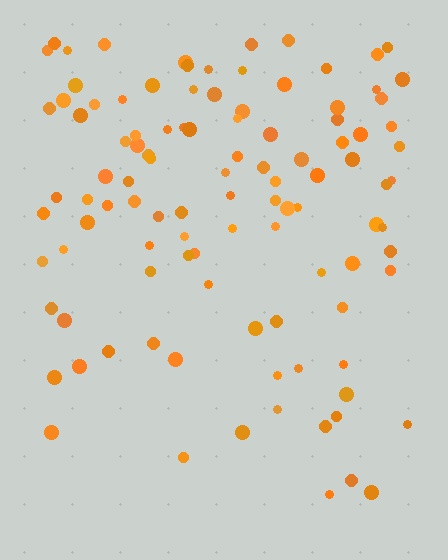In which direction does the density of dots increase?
From bottom to top, with the top side densest.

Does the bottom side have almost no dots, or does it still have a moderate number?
Still a moderate number, just noticeably fewer than the top.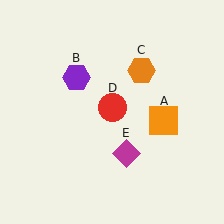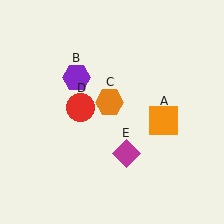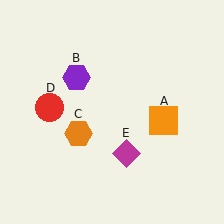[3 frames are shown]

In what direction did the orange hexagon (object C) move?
The orange hexagon (object C) moved down and to the left.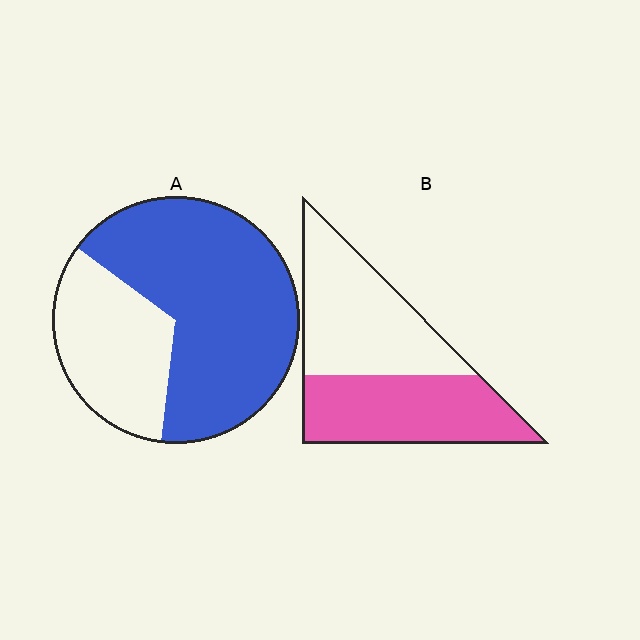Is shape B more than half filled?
Roughly half.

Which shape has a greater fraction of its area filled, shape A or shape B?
Shape A.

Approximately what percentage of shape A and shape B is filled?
A is approximately 65% and B is approximately 50%.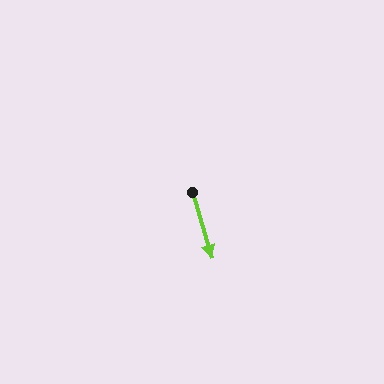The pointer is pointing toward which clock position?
Roughly 5 o'clock.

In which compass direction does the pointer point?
South.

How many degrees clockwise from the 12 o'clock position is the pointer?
Approximately 163 degrees.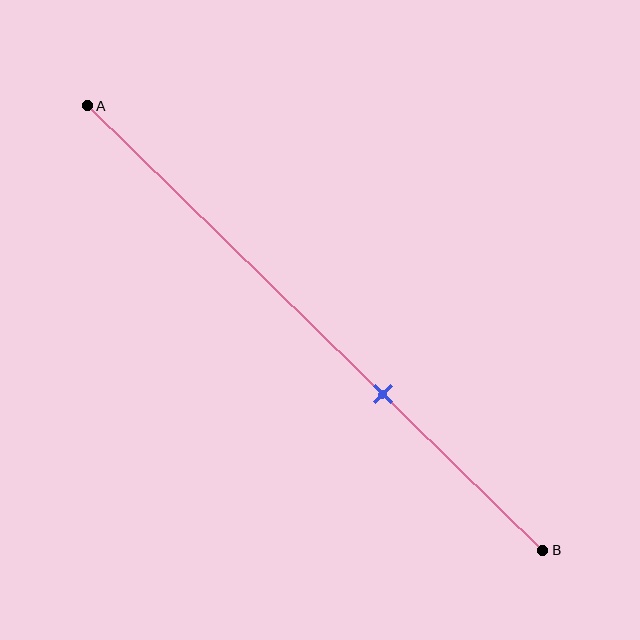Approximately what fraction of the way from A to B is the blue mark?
The blue mark is approximately 65% of the way from A to B.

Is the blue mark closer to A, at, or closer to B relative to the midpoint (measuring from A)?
The blue mark is closer to point B than the midpoint of segment AB.